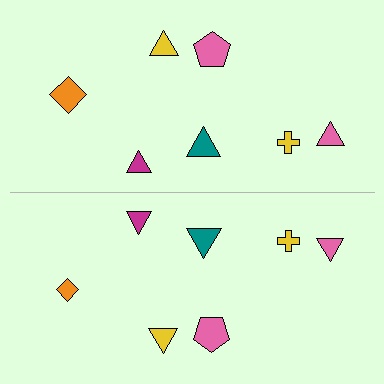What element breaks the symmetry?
The orange diamond on the bottom side has a different size than its mirror counterpart.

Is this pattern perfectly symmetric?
No, the pattern is not perfectly symmetric. The orange diamond on the bottom side has a different size than its mirror counterpart.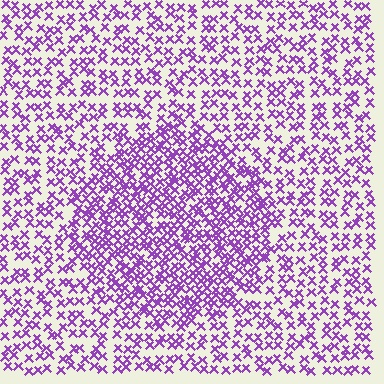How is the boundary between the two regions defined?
The boundary is defined by a change in element density (approximately 1.8x ratio). All elements are the same color, size, and shape.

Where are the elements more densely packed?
The elements are more densely packed inside the circle boundary.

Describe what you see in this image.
The image contains small purple elements arranged at two different densities. A circle-shaped region is visible where the elements are more densely packed than the surrounding area.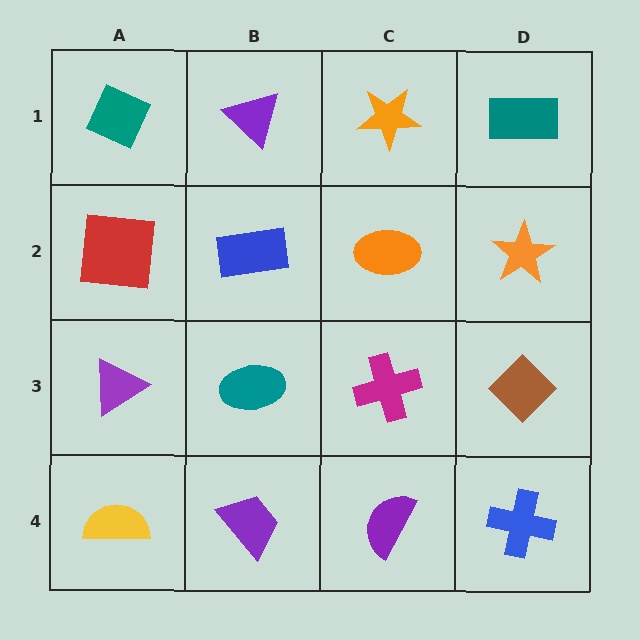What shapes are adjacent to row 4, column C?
A magenta cross (row 3, column C), a purple trapezoid (row 4, column B), a blue cross (row 4, column D).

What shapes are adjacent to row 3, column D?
An orange star (row 2, column D), a blue cross (row 4, column D), a magenta cross (row 3, column C).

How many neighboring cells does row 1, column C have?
3.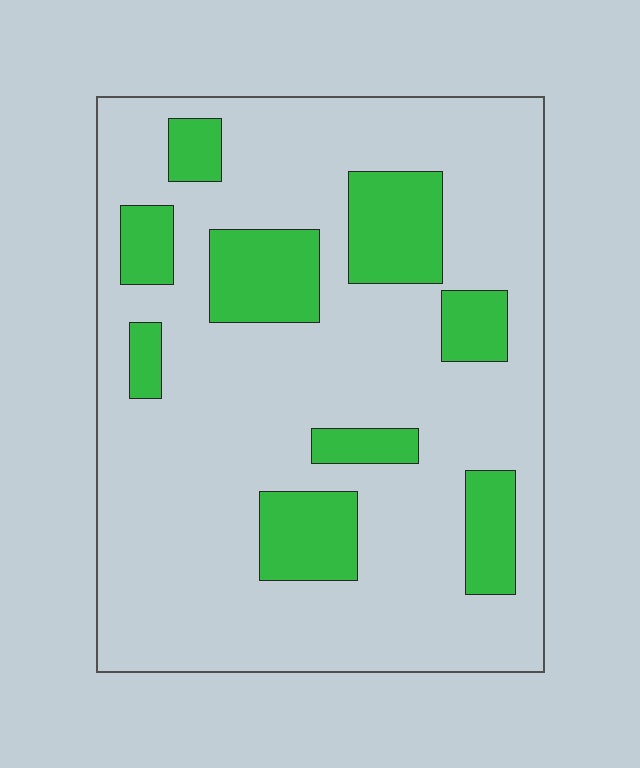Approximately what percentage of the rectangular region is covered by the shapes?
Approximately 20%.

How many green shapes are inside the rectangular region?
9.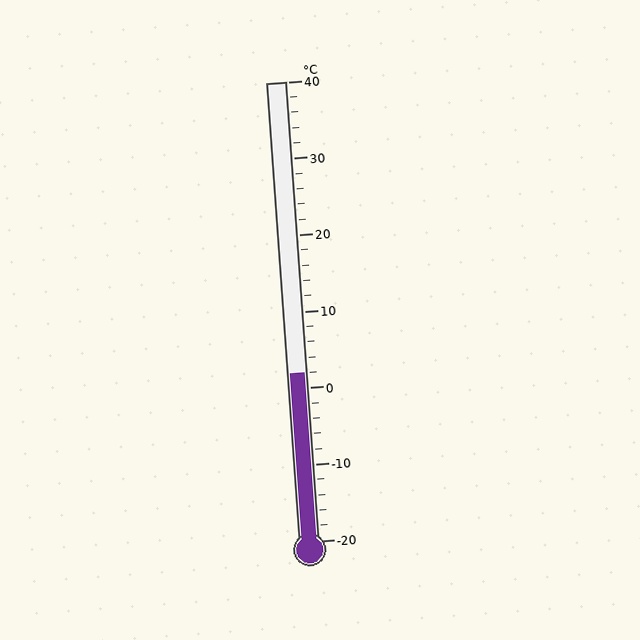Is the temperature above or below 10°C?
The temperature is below 10°C.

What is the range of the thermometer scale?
The thermometer scale ranges from -20°C to 40°C.